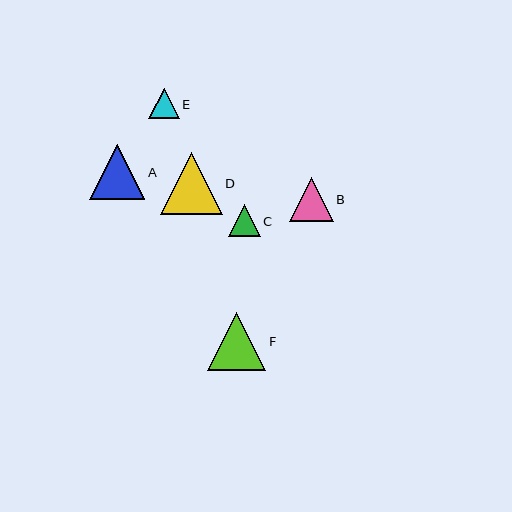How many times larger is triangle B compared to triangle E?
Triangle B is approximately 1.5 times the size of triangle E.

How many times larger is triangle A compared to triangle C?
Triangle A is approximately 1.7 times the size of triangle C.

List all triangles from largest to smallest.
From largest to smallest: D, F, A, B, C, E.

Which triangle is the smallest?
Triangle E is the smallest with a size of approximately 30 pixels.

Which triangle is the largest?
Triangle D is the largest with a size of approximately 62 pixels.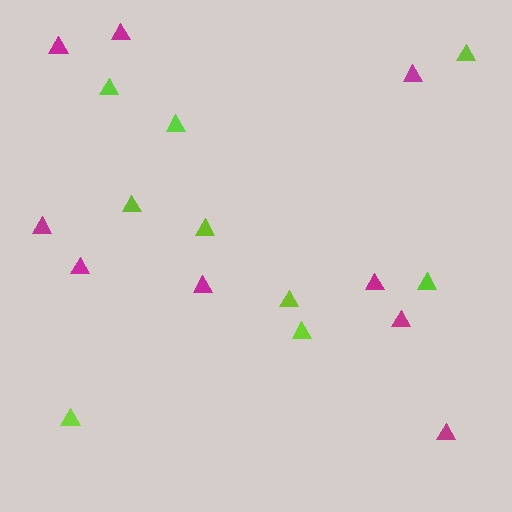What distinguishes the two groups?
There are 2 groups: one group of magenta triangles (9) and one group of lime triangles (9).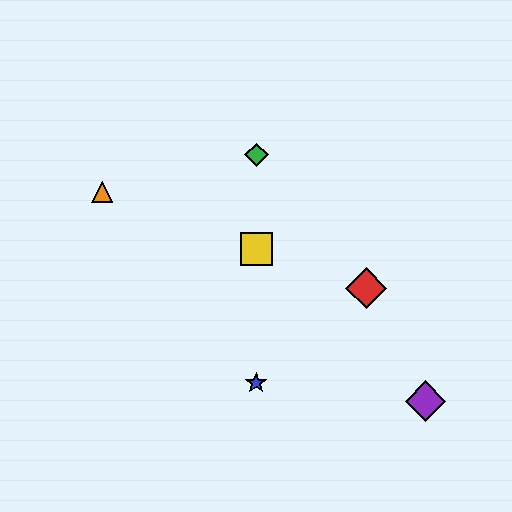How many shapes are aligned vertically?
3 shapes (the blue star, the green diamond, the yellow square) are aligned vertically.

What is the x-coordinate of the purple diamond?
The purple diamond is at x≈426.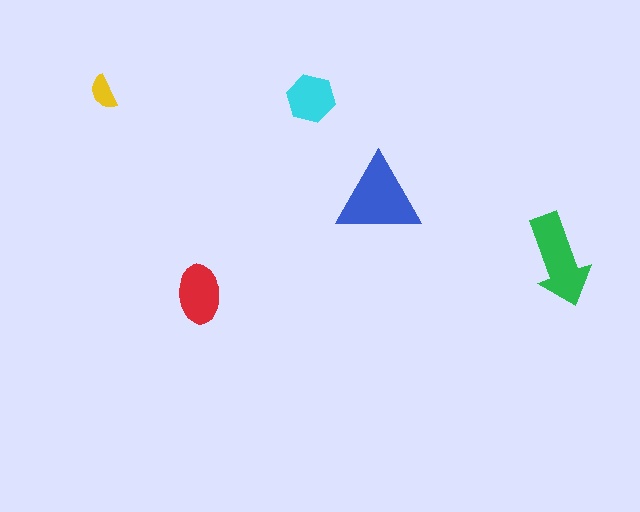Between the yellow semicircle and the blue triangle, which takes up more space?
The blue triangle.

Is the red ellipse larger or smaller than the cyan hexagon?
Larger.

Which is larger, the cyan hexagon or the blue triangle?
The blue triangle.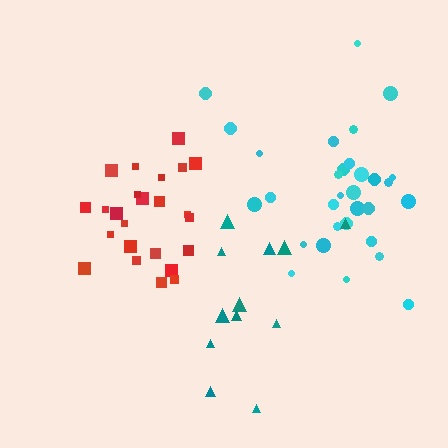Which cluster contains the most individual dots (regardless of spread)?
Cyan (31).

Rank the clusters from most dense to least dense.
red, cyan, teal.